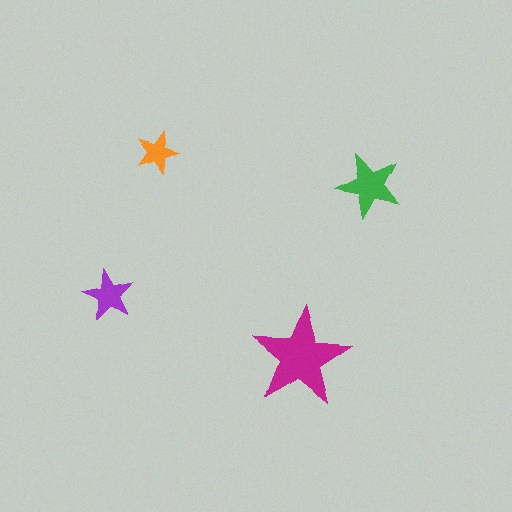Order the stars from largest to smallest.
the magenta one, the green one, the purple one, the orange one.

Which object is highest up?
The orange star is topmost.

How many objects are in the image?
There are 4 objects in the image.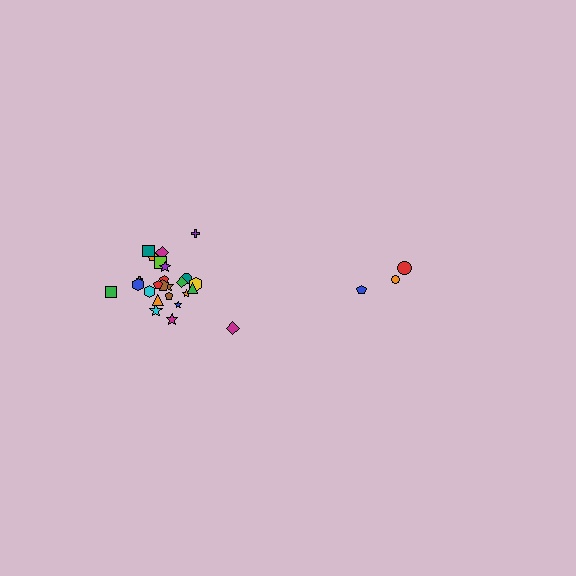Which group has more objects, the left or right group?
The left group.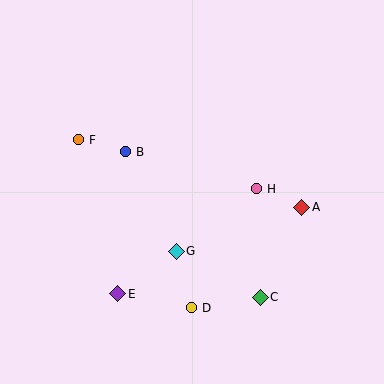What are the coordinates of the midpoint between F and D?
The midpoint between F and D is at (135, 224).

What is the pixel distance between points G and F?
The distance between G and F is 148 pixels.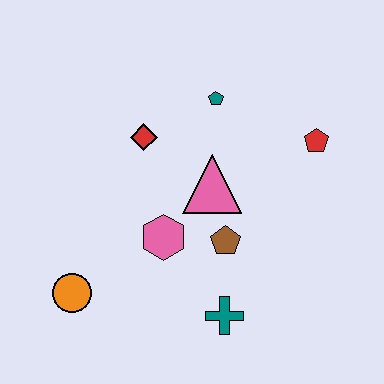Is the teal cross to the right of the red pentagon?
No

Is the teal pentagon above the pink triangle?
Yes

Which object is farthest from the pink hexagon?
The red pentagon is farthest from the pink hexagon.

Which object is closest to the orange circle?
The pink hexagon is closest to the orange circle.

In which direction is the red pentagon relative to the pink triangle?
The red pentagon is to the right of the pink triangle.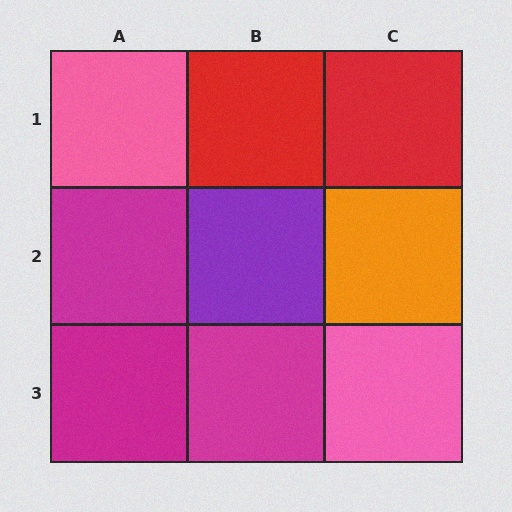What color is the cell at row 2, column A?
Magenta.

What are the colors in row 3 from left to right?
Magenta, magenta, pink.